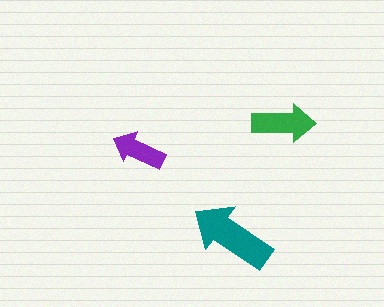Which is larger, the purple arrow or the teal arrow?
The teal one.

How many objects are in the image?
There are 3 objects in the image.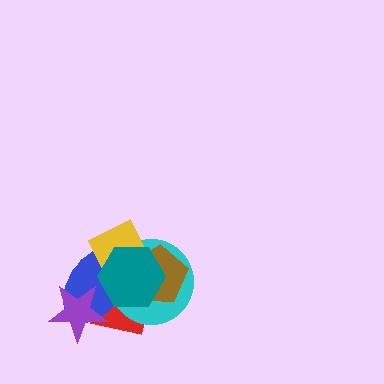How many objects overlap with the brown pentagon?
5 objects overlap with the brown pentagon.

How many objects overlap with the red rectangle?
6 objects overlap with the red rectangle.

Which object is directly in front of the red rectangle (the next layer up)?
The blue ellipse is directly in front of the red rectangle.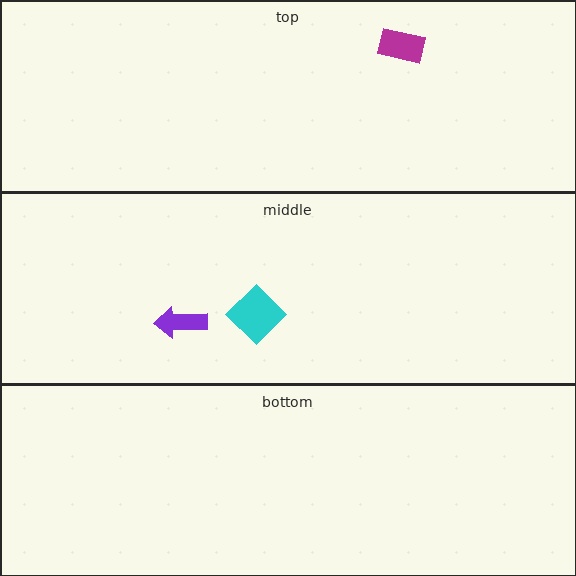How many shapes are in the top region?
1.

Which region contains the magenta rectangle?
The top region.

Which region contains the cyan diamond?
The middle region.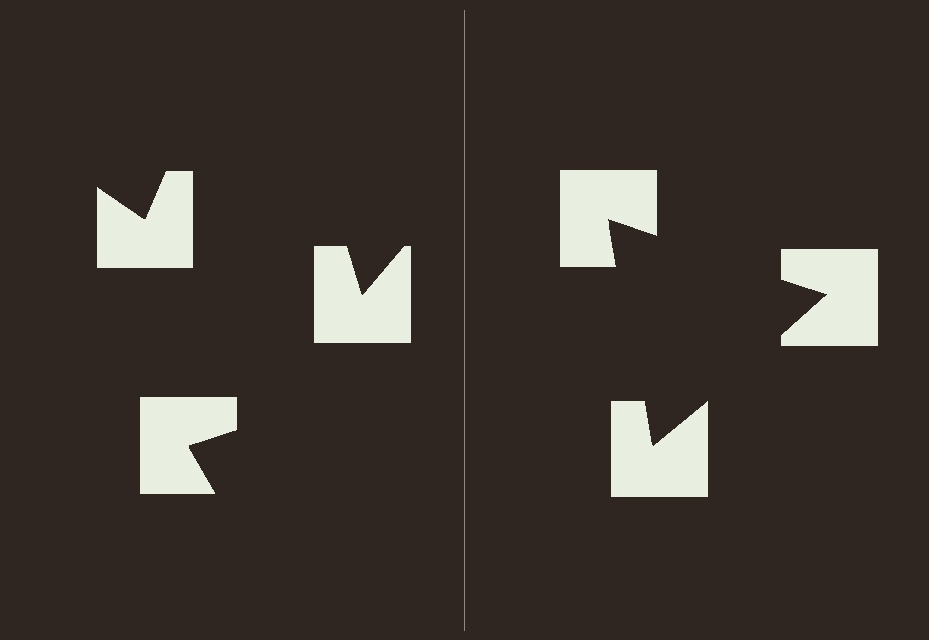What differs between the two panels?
The notched squares are positioned identically on both sides; only the wedge orientations differ. On the right they align to a triangle; on the left they are misaligned.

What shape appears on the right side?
An illusory triangle.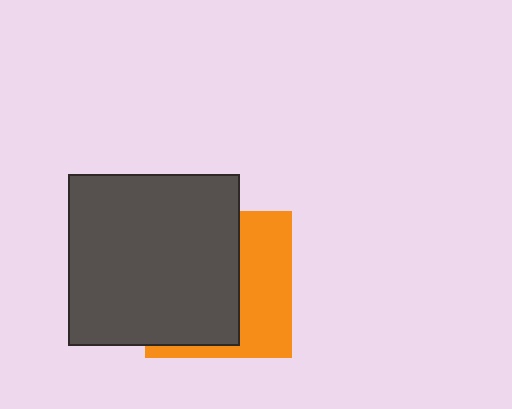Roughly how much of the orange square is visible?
A small part of it is visible (roughly 41%).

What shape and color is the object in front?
The object in front is a dark gray square.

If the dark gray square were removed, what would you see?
You would see the complete orange square.